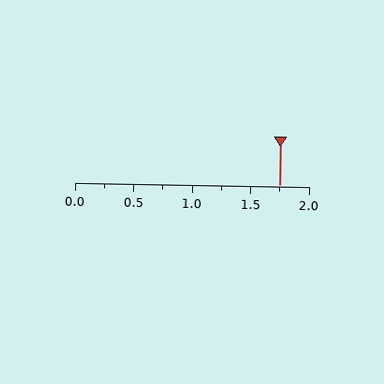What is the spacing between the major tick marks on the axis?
The major ticks are spaced 0.5 apart.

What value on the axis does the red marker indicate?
The marker indicates approximately 1.75.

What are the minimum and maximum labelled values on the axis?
The axis runs from 0.0 to 2.0.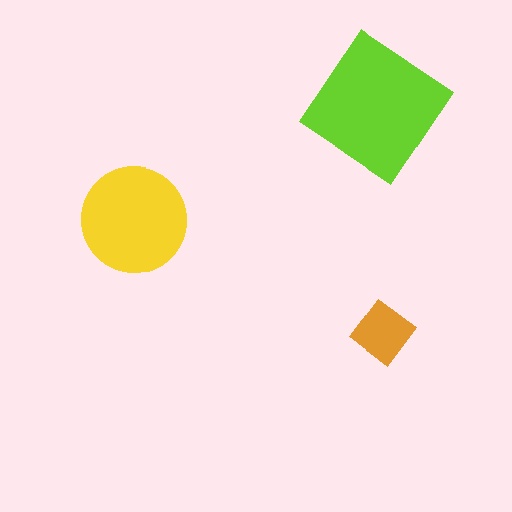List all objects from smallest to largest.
The orange diamond, the yellow circle, the lime diamond.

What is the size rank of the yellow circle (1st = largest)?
2nd.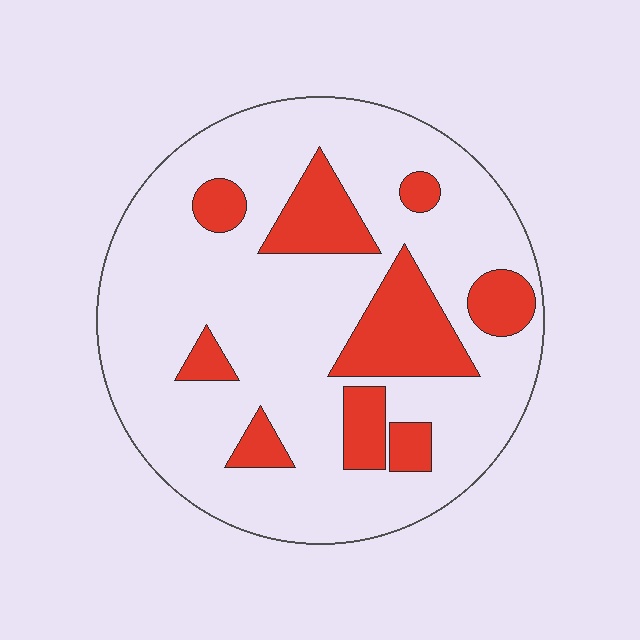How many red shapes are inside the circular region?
9.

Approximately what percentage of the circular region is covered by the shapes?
Approximately 20%.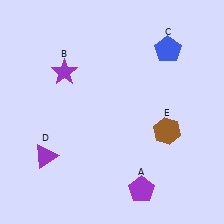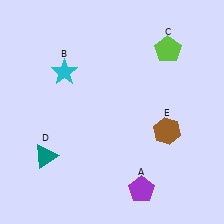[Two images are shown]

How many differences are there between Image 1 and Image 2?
There are 3 differences between the two images.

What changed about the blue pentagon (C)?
In Image 1, C is blue. In Image 2, it changed to lime.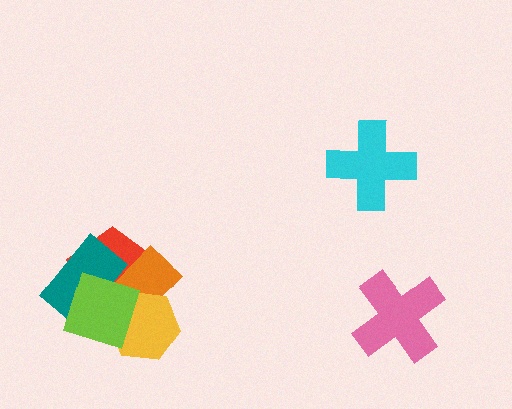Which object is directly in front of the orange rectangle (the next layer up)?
The teal rectangle is directly in front of the orange rectangle.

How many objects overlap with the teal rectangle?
3 objects overlap with the teal rectangle.